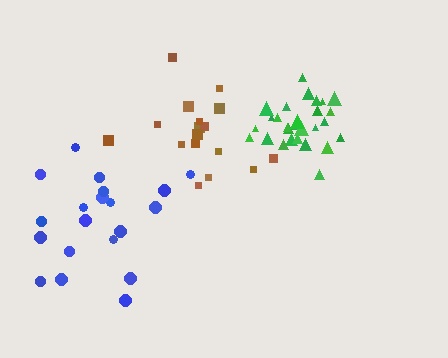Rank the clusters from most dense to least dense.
green, brown, blue.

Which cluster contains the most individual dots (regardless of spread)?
Green (28).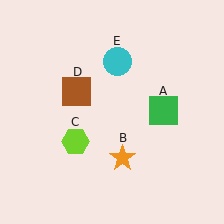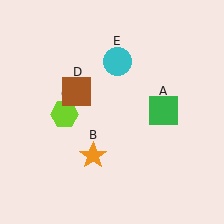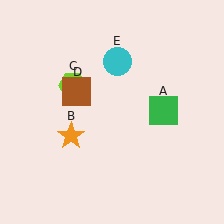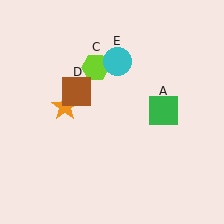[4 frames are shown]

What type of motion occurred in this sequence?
The orange star (object B), lime hexagon (object C) rotated clockwise around the center of the scene.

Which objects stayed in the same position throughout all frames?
Green square (object A) and brown square (object D) and cyan circle (object E) remained stationary.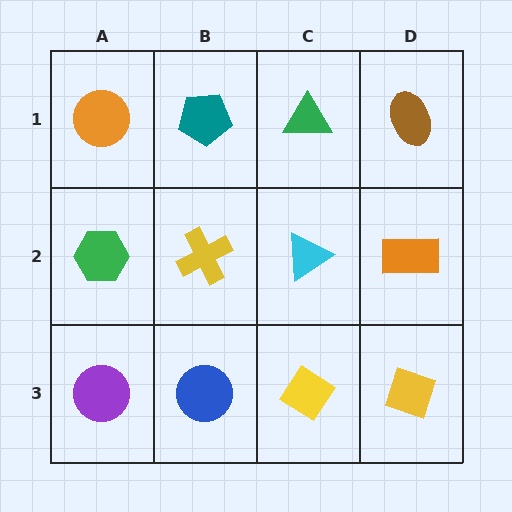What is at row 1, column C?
A green triangle.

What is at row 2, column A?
A green hexagon.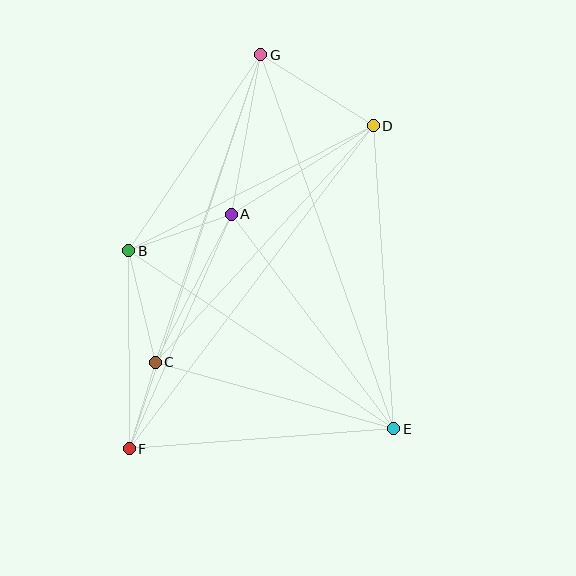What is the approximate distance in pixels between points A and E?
The distance between A and E is approximately 269 pixels.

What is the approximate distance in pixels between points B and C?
The distance between B and C is approximately 115 pixels.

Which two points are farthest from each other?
Points F and G are farthest from each other.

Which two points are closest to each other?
Points C and F are closest to each other.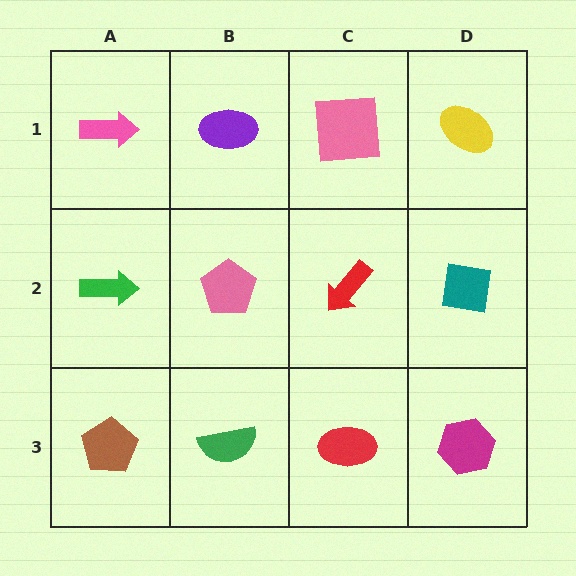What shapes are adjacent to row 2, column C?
A pink square (row 1, column C), a red ellipse (row 3, column C), a pink pentagon (row 2, column B), a teal square (row 2, column D).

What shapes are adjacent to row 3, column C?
A red arrow (row 2, column C), a green semicircle (row 3, column B), a magenta hexagon (row 3, column D).